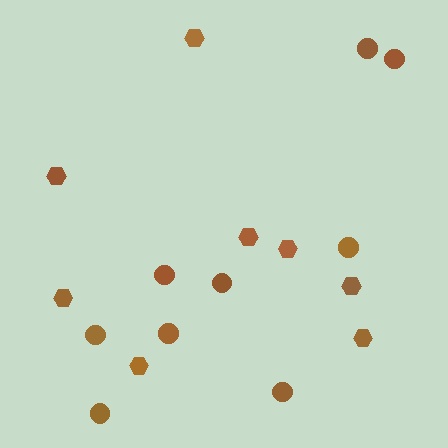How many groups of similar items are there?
There are 2 groups: one group of hexagons (8) and one group of circles (9).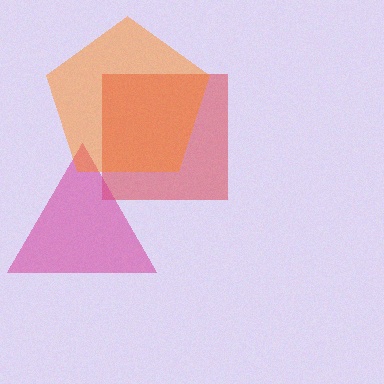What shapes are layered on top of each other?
The layered shapes are: a red square, a magenta triangle, an orange pentagon.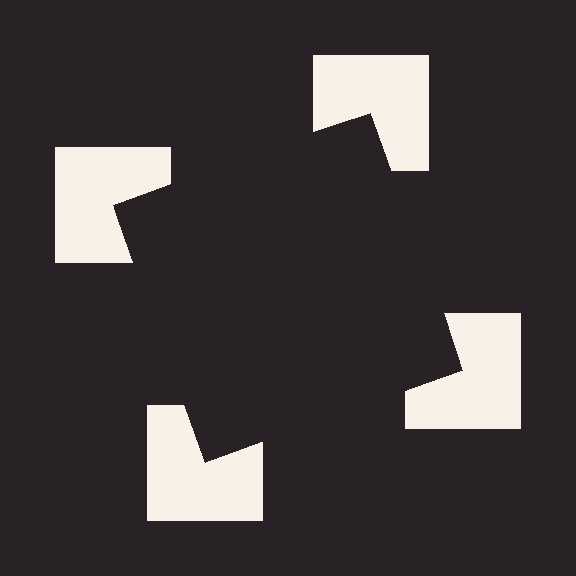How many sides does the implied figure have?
4 sides.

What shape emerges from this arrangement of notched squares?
An illusory square — its edges are inferred from the aligned wedge cuts in the notched squares, not physically drawn.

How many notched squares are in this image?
There are 4 — one at each vertex of the illusory square.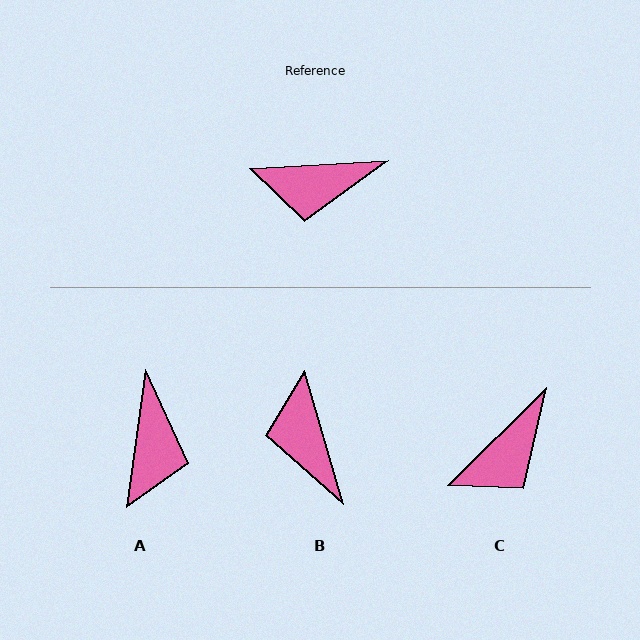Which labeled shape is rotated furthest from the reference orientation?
A, about 79 degrees away.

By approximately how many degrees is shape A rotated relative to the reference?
Approximately 79 degrees counter-clockwise.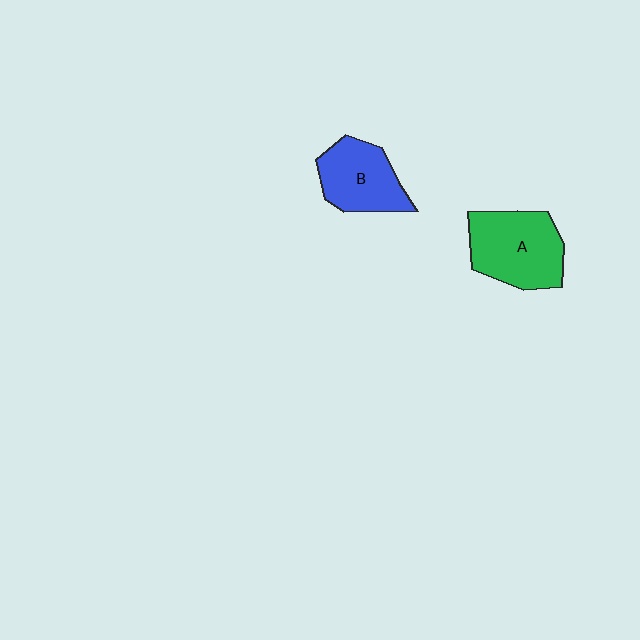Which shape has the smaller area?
Shape B (blue).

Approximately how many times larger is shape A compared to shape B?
Approximately 1.3 times.